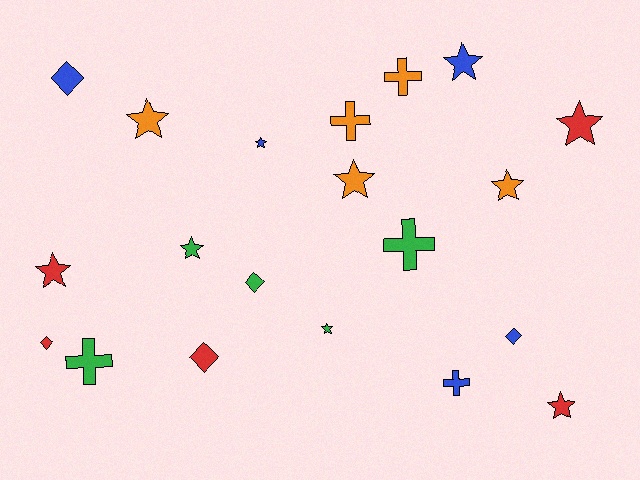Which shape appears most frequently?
Star, with 10 objects.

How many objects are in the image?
There are 20 objects.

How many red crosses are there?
There are no red crosses.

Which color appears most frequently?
Green, with 5 objects.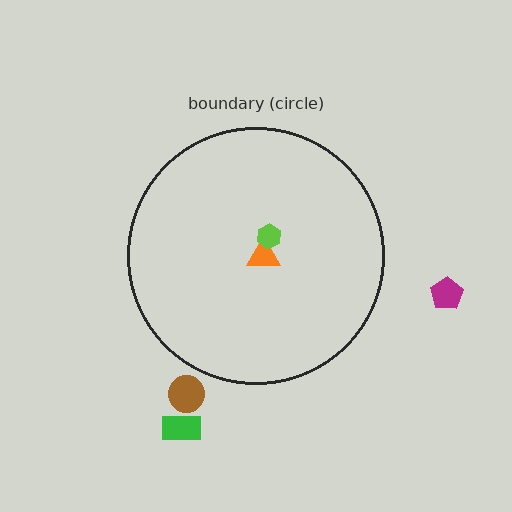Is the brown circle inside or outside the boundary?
Outside.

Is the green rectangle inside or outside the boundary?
Outside.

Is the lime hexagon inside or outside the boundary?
Inside.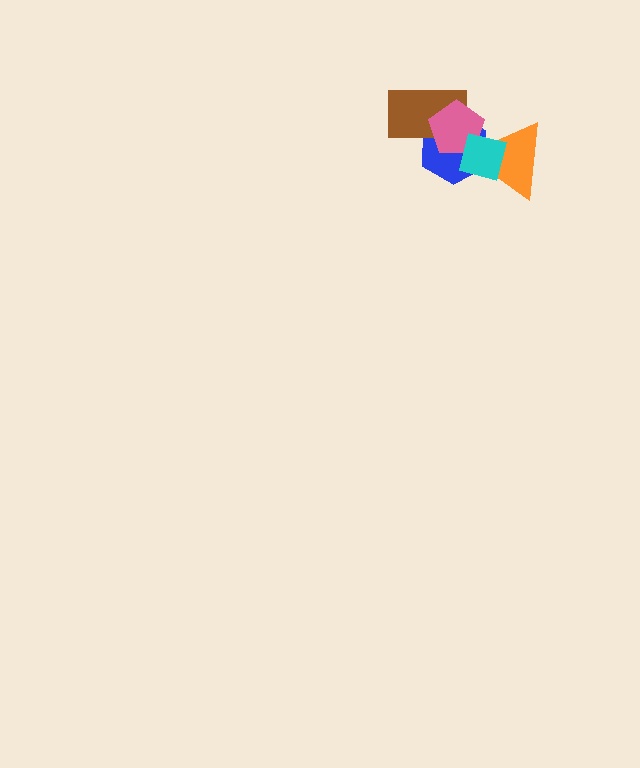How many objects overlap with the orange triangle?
3 objects overlap with the orange triangle.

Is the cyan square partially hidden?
No, no other shape covers it.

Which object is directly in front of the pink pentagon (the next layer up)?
The orange triangle is directly in front of the pink pentagon.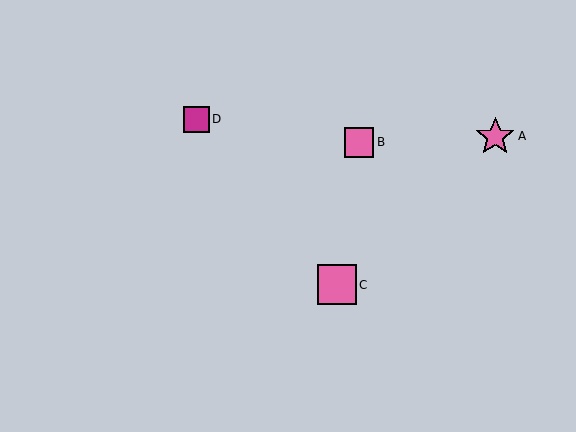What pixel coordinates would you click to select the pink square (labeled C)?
Click at (337, 285) to select the pink square C.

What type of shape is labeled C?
Shape C is a pink square.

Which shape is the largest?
The pink square (labeled C) is the largest.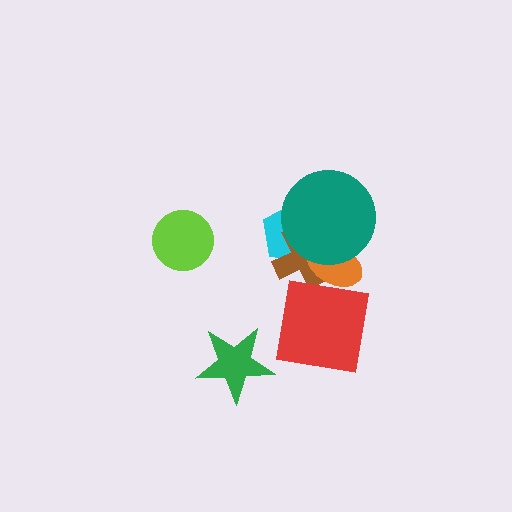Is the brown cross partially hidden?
Yes, it is partially covered by another shape.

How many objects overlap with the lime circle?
0 objects overlap with the lime circle.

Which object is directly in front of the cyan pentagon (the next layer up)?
The brown cross is directly in front of the cyan pentagon.